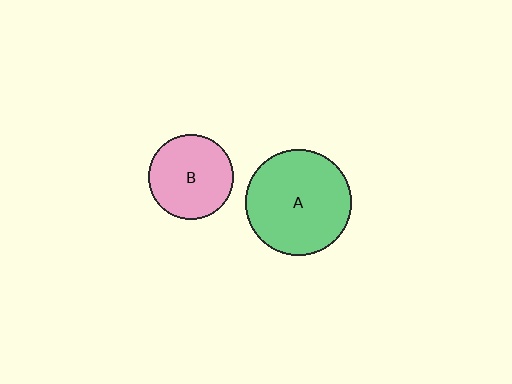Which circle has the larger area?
Circle A (green).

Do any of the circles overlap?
No, none of the circles overlap.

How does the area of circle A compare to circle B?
Approximately 1.5 times.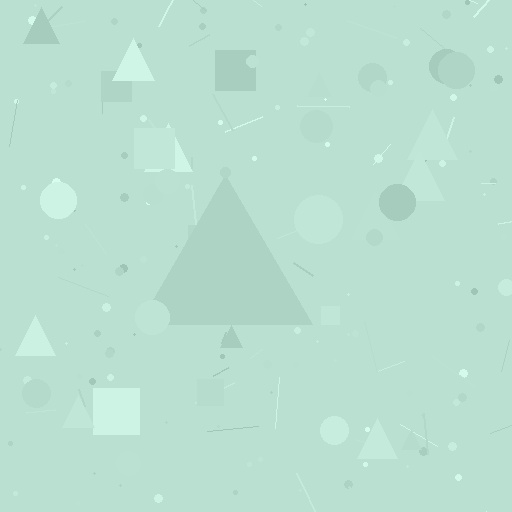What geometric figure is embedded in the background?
A triangle is embedded in the background.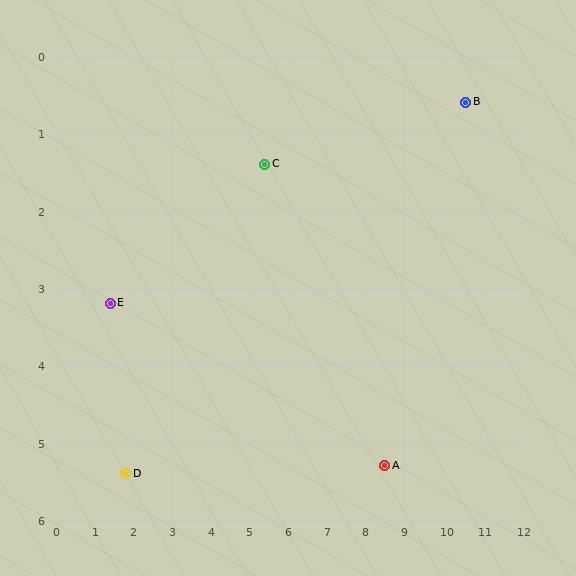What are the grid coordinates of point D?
Point D is at approximately (1.8, 5.4).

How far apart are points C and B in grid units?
Points C and B are about 5.3 grid units apart.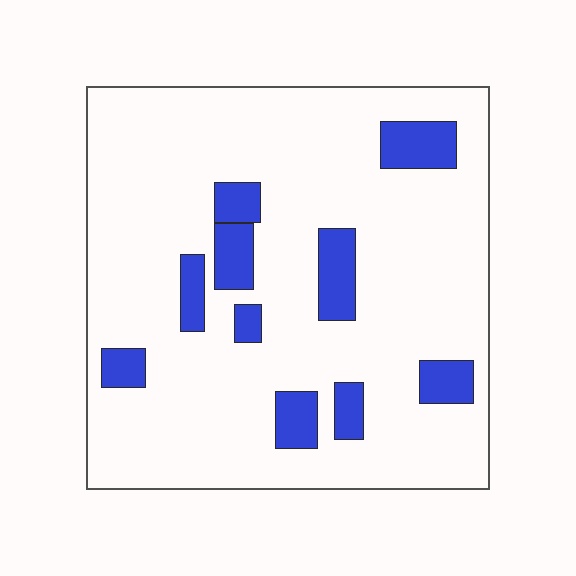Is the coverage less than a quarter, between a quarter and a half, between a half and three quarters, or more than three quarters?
Less than a quarter.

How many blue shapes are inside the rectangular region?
10.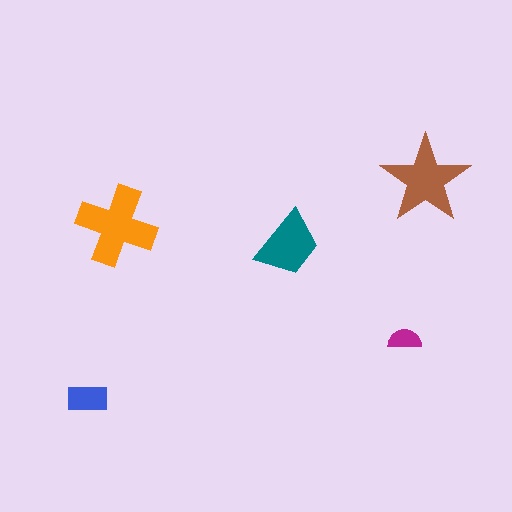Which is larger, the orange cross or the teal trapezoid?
The orange cross.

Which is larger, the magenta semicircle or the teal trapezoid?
The teal trapezoid.